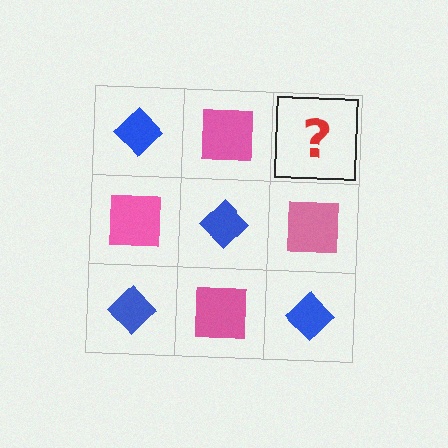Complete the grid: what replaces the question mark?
The question mark should be replaced with a blue diamond.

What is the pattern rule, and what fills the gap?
The rule is that it alternates blue diamond and pink square in a checkerboard pattern. The gap should be filled with a blue diamond.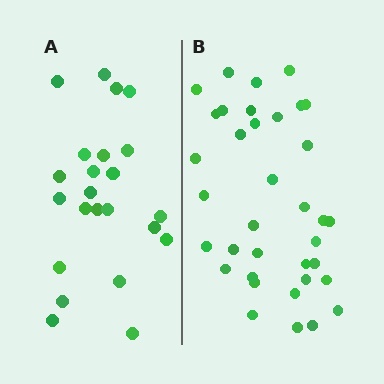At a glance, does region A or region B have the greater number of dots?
Region B (the right region) has more dots.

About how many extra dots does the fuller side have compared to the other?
Region B has approximately 15 more dots than region A.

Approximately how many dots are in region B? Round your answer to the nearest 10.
About 40 dots. (The exact count is 36, which rounds to 40.)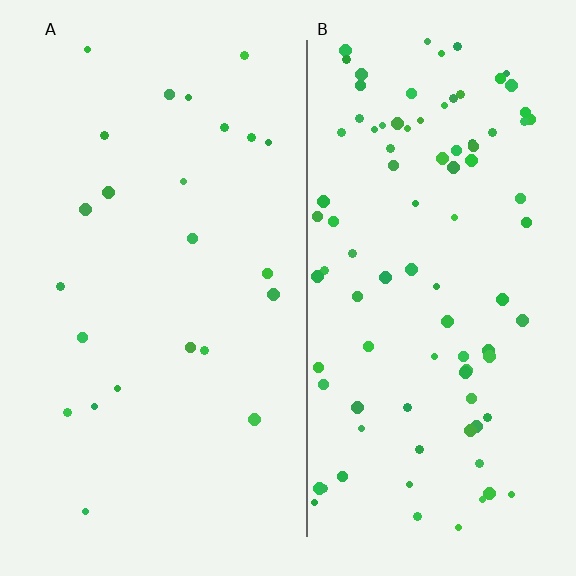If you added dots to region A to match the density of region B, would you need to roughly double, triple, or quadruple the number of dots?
Approximately quadruple.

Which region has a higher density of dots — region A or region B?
B (the right).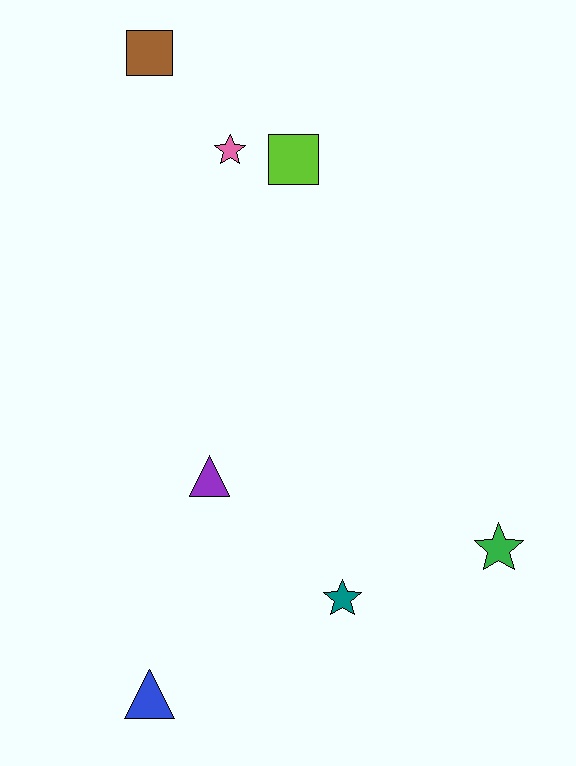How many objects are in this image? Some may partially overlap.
There are 7 objects.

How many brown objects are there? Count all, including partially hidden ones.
There is 1 brown object.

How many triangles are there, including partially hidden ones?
There are 2 triangles.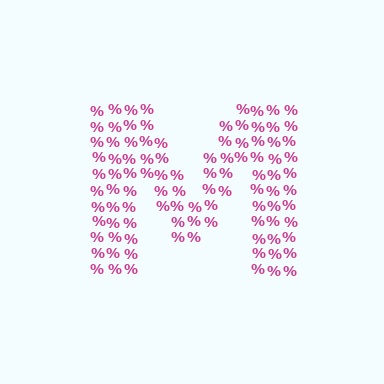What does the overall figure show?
The overall figure shows the letter M.